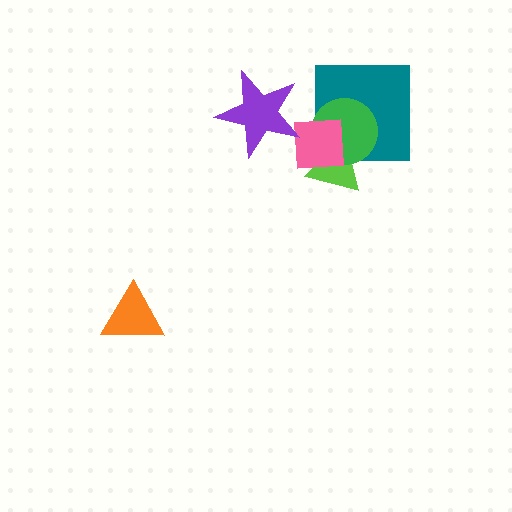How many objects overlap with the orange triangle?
0 objects overlap with the orange triangle.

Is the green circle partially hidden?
Yes, it is partially covered by another shape.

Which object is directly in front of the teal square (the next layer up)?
The green circle is directly in front of the teal square.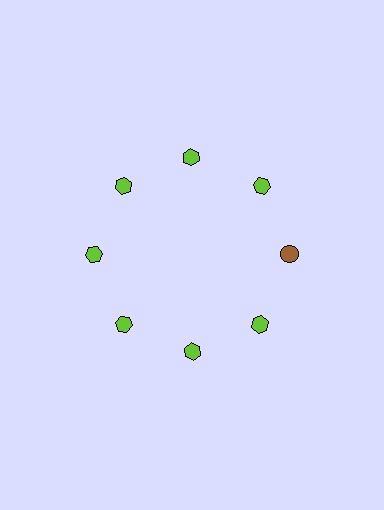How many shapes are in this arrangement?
There are 8 shapes arranged in a ring pattern.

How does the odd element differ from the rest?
It differs in both color (brown instead of lime) and shape (circle instead of hexagon).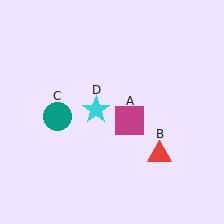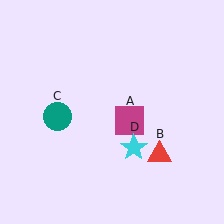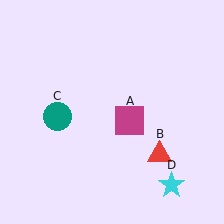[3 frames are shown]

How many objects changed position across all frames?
1 object changed position: cyan star (object D).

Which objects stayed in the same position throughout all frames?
Magenta square (object A) and red triangle (object B) and teal circle (object C) remained stationary.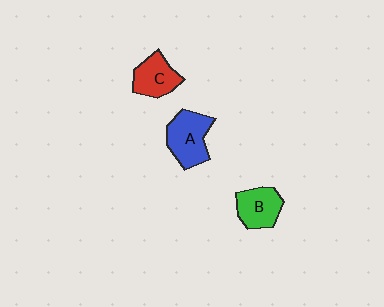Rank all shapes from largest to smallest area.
From largest to smallest: A (blue), B (green), C (red).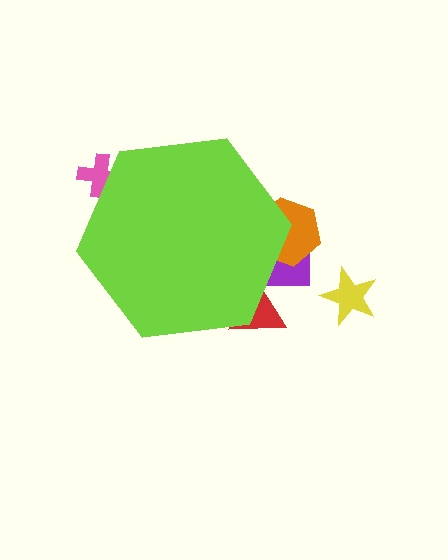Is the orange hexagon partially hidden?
Yes, the orange hexagon is partially hidden behind the lime hexagon.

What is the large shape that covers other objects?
A lime hexagon.